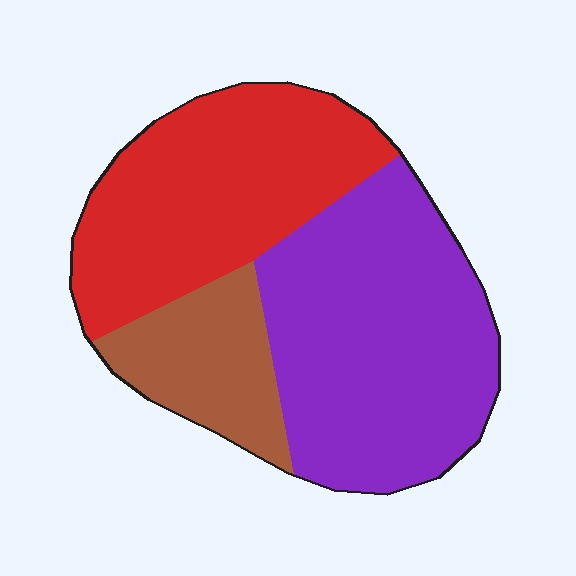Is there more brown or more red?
Red.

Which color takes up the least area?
Brown, at roughly 15%.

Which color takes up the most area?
Purple, at roughly 45%.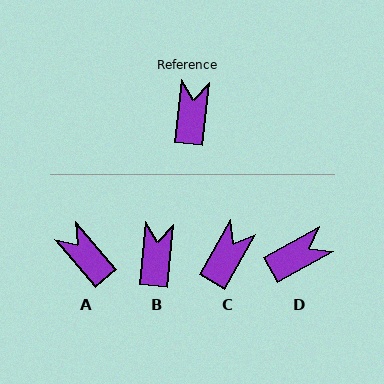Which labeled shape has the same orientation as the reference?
B.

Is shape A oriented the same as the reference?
No, it is off by about 46 degrees.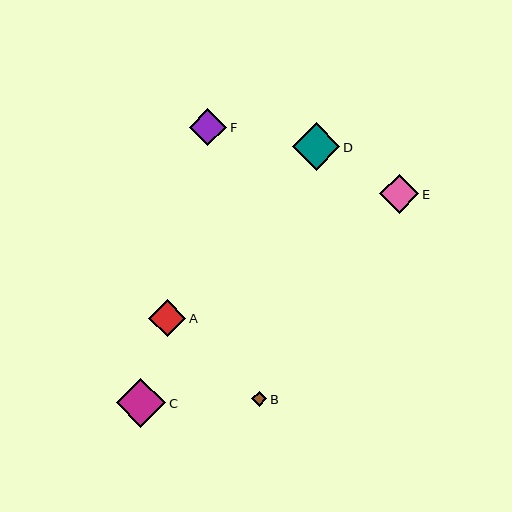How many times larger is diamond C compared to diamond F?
Diamond C is approximately 1.3 times the size of diamond F.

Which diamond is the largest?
Diamond C is the largest with a size of approximately 49 pixels.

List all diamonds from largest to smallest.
From largest to smallest: C, D, E, F, A, B.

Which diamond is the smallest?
Diamond B is the smallest with a size of approximately 15 pixels.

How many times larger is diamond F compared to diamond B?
Diamond F is approximately 2.4 times the size of diamond B.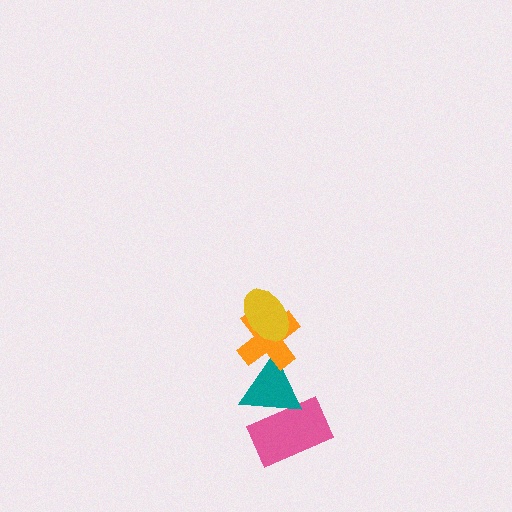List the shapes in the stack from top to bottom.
From top to bottom: the yellow ellipse, the orange cross, the teal triangle, the pink rectangle.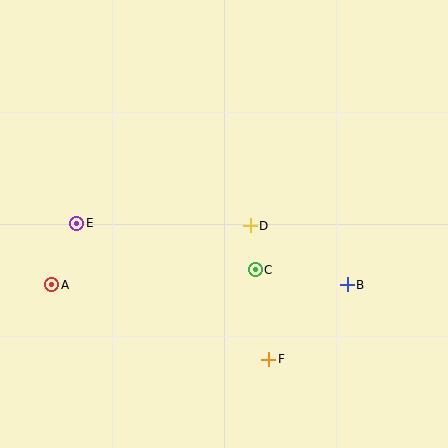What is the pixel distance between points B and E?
The distance between B and E is 278 pixels.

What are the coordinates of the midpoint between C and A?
The midpoint between C and A is at (153, 277).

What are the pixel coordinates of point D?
Point D is at (250, 226).